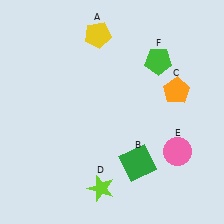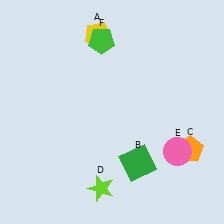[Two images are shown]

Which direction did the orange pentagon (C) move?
The orange pentagon (C) moved down.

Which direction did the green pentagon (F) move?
The green pentagon (F) moved left.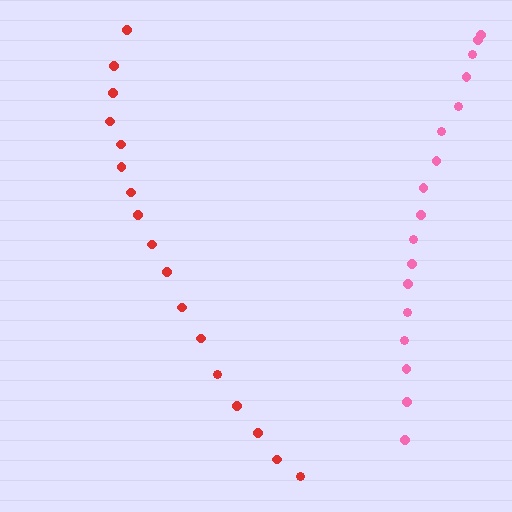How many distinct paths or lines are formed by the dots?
There are 2 distinct paths.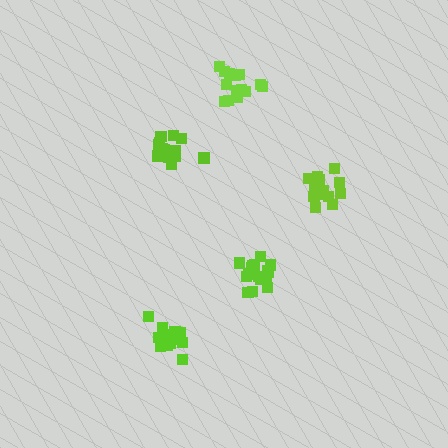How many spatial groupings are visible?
There are 5 spatial groupings.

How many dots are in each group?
Group 1: 19 dots, Group 2: 14 dots, Group 3: 14 dots, Group 4: 15 dots, Group 5: 19 dots (81 total).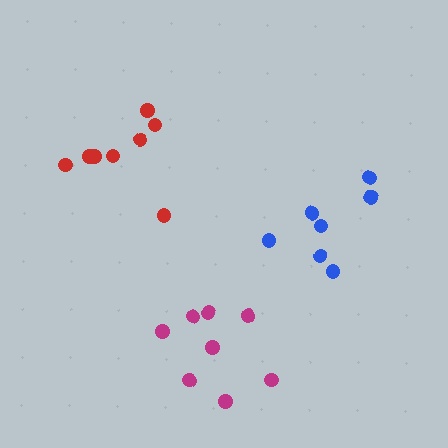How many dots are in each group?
Group 1: 8 dots, Group 2: 7 dots, Group 3: 8 dots (23 total).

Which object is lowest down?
The magenta cluster is bottommost.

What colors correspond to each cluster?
The clusters are colored: magenta, blue, red.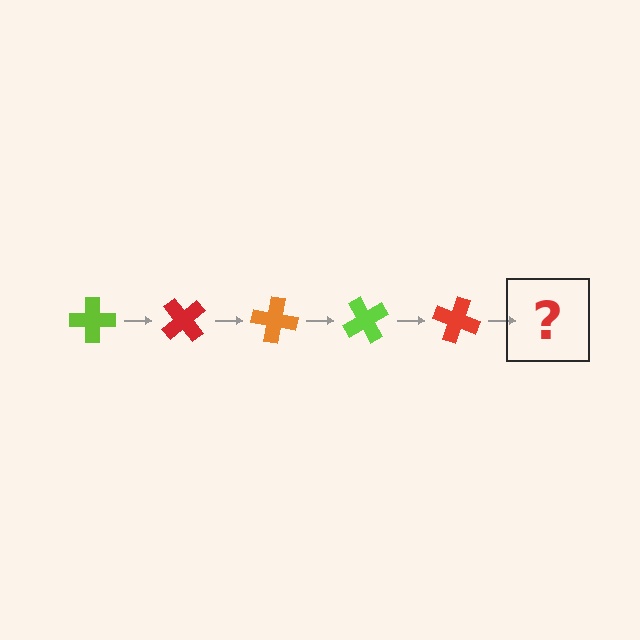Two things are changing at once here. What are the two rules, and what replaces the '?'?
The two rules are that it rotates 50 degrees each step and the color cycles through lime, red, and orange. The '?' should be an orange cross, rotated 250 degrees from the start.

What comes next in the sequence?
The next element should be an orange cross, rotated 250 degrees from the start.